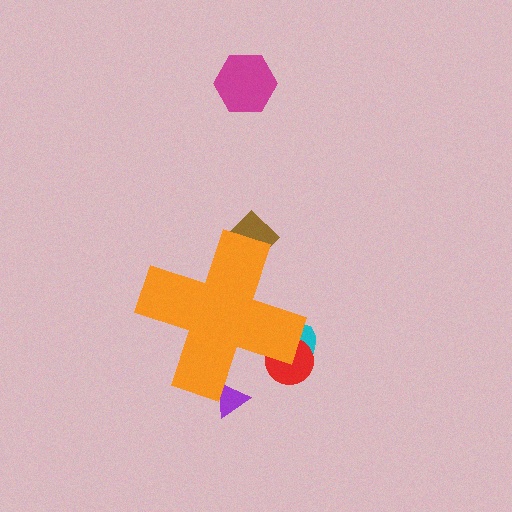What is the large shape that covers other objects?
An orange cross.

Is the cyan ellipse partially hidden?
Yes, the cyan ellipse is partially hidden behind the orange cross.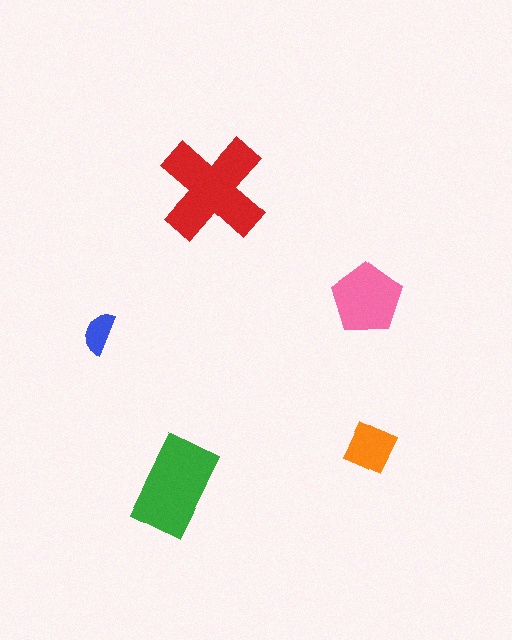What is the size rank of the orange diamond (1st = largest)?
4th.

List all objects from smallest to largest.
The blue semicircle, the orange diamond, the pink pentagon, the green rectangle, the red cross.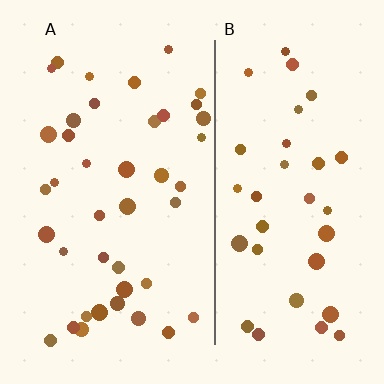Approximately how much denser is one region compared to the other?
Approximately 1.1× — region A over region B.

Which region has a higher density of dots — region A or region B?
A (the left).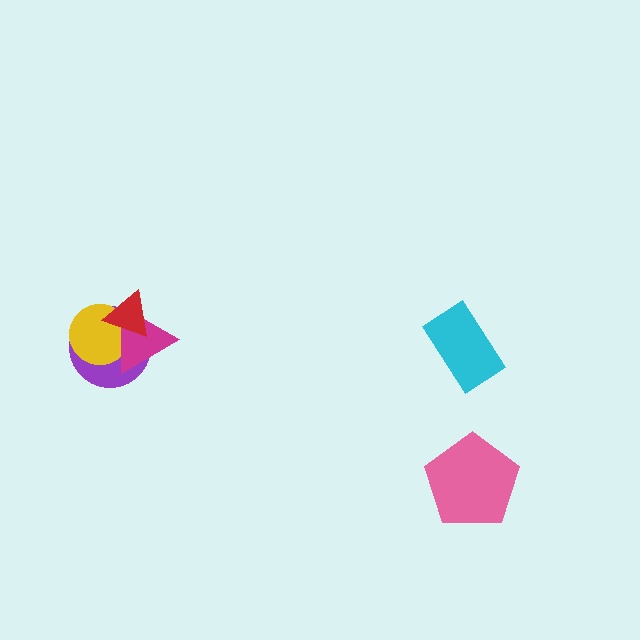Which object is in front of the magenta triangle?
The red triangle is in front of the magenta triangle.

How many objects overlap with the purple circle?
3 objects overlap with the purple circle.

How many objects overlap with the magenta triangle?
3 objects overlap with the magenta triangle.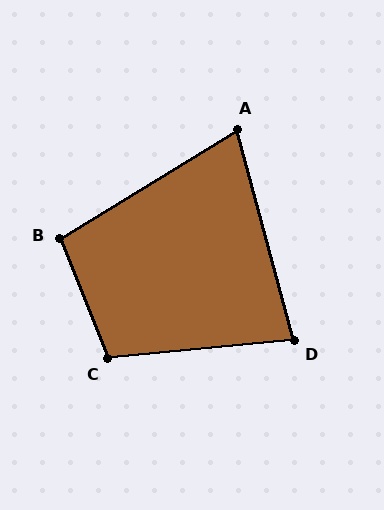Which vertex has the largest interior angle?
C, at approximately 106 degrees.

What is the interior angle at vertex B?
Approximately 100 degrees (obtuse).